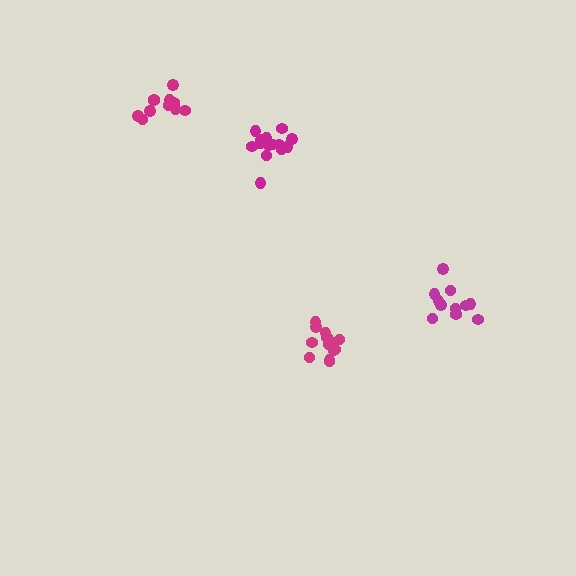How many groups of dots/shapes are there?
There are 4 groups.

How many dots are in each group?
Group 1: 14 dots, Group 2: 11 dots, Group 3: 11 dots, Group 4: 14 dots (50 total).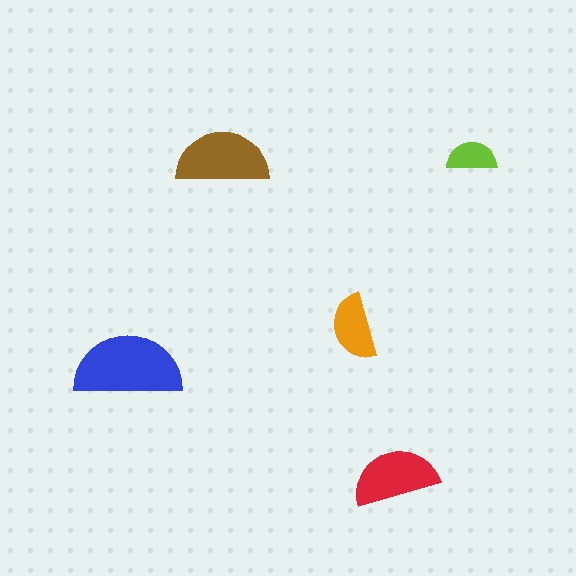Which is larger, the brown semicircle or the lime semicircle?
The brown one.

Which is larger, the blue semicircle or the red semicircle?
The blue one.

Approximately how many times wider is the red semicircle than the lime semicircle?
About 1.5 times wider.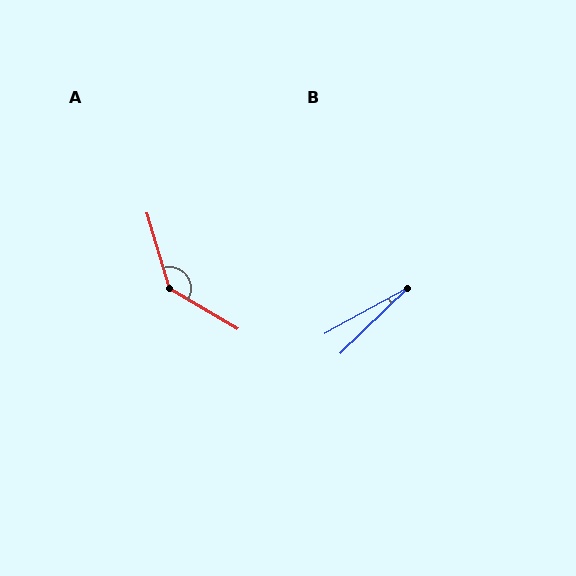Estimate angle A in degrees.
Approximately 137 degrees.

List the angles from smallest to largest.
B (15°), A (137°).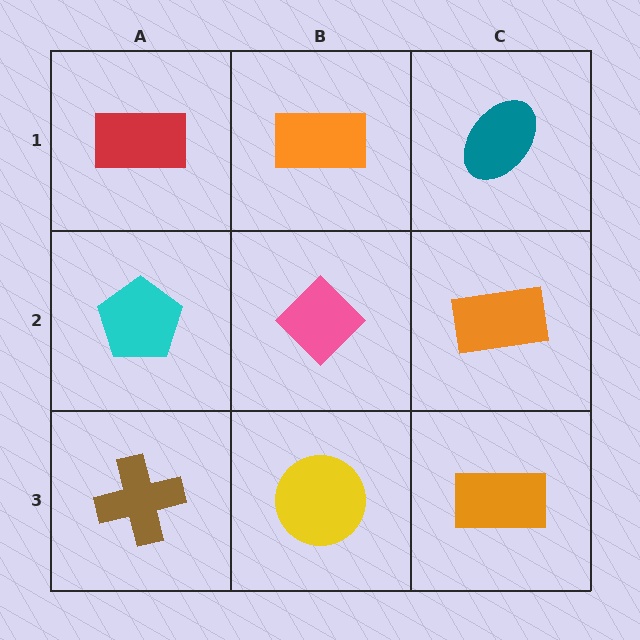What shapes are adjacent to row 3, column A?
A cyan pentagon (row 2, column A), a yellow circle (row 3, column B).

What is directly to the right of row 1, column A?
An orange rectangle.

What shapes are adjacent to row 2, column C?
A teal ellipse (row 1, column C), an orange rectangle (row 3, column C), a pink diamond (row 2, column B).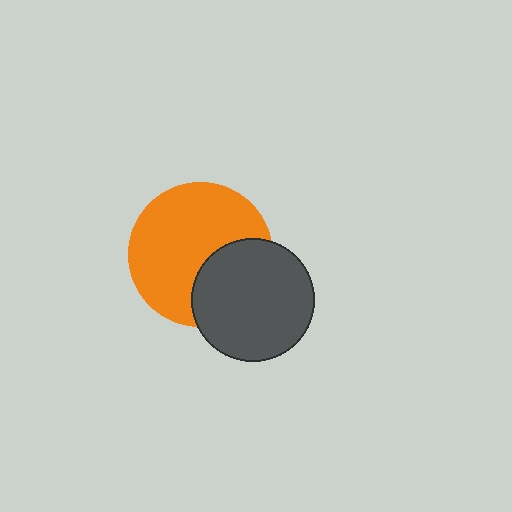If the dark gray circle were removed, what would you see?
You would see the complete orange circle.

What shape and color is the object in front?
The object in front is a dark gray circle.